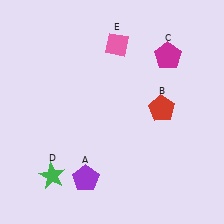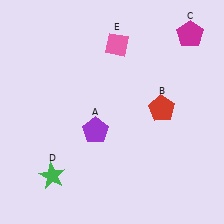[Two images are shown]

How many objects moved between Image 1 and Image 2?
2 objects moved between the two images.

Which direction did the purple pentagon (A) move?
The purple pentagon (A) moved up.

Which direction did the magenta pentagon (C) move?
The magenta pentagon (C) moved right.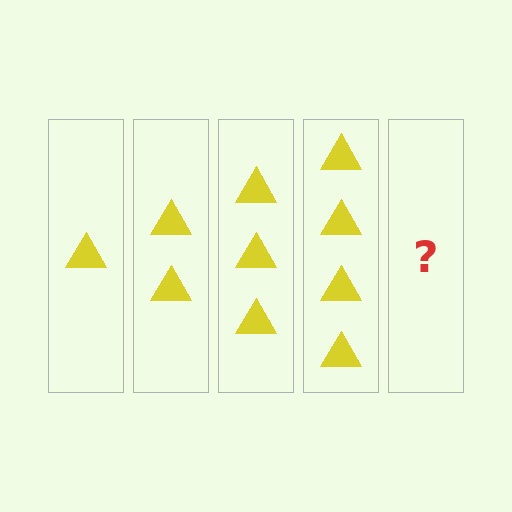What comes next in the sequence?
The next element should be 5 triangles.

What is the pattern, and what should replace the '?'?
The pattern is that each step adds one more triangle. The '?' should be 5 triangles.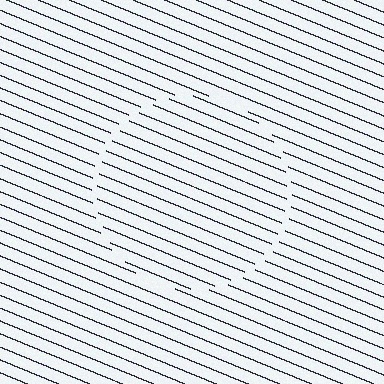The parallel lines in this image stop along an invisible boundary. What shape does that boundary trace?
An illusory circle. The interior of the shape contains the same grating, shifted by half a period — the contour is defined by the phase discontinuity where line-ends from the inner and outer gratings abut.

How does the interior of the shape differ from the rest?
The interior of the shape contains the same grating, shifted by half a period — the contour is defined by the phase discontinuity where line-ends from the inner and outer gratings abut.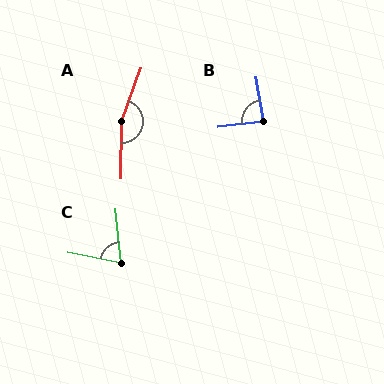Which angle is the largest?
A, at approximately 160 degrees.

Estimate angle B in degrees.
Approximately 87 degrees.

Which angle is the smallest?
C, at approximately 73 degrees.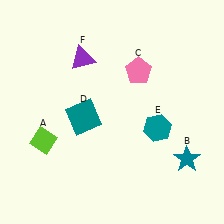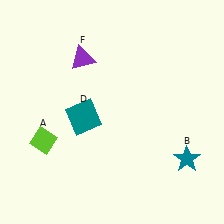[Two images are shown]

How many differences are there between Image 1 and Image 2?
There are 2 differences between the two images.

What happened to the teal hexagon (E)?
The teal hexagon (E) was removed in Image 2. It was in the bottom-right area of Image 1.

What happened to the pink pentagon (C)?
The pink pentagon (C) was removed in Image 2. It was in the top-right area of Image 1.